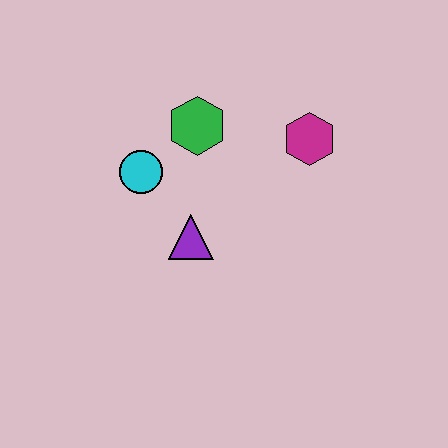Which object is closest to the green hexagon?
The cyan circle is closest to the green hexagon.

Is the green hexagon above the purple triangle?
Yes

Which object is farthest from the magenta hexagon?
The cyan circle is farthest from the magenta hexagon.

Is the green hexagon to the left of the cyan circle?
No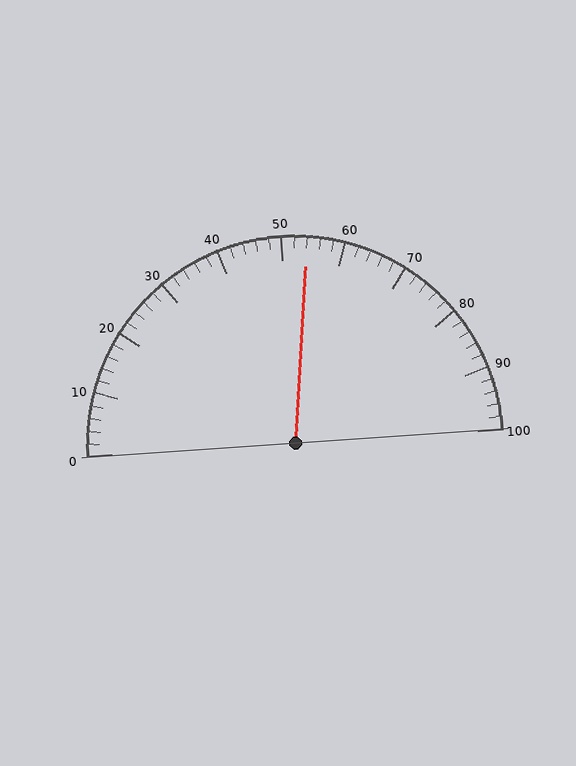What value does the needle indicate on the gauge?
The needle indicates approximately 54.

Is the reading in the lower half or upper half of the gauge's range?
The reading is in the upper half of the range (0 to 100).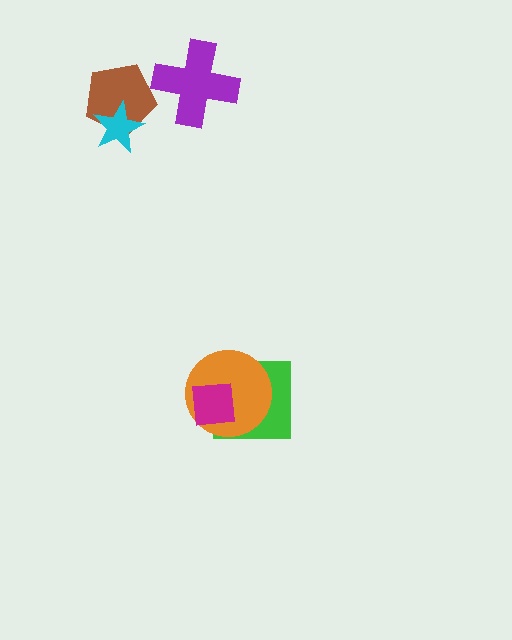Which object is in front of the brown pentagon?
The cyan star is in front of the brown pentagon.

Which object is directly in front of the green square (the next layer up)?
The orange circle is directly in front of the green square.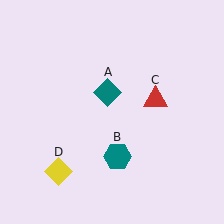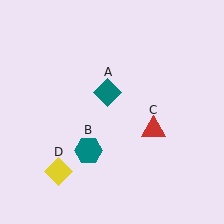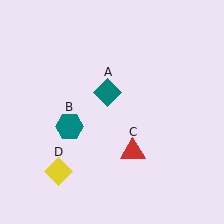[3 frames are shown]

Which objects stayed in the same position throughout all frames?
Teal diamond (object A) and yellow diamond (object D) remained stationary.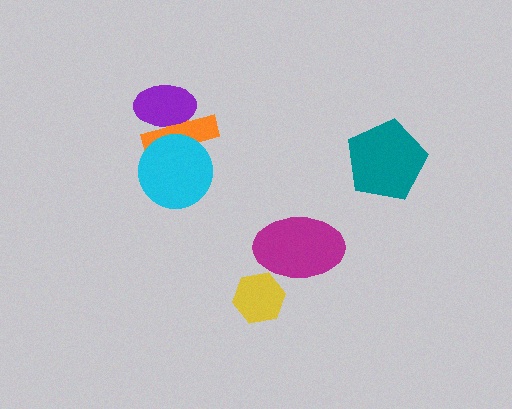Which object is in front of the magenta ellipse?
The yellow hexagon is in front of the magenta ellipse.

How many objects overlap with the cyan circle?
1 object overlaps with the cyan circle.